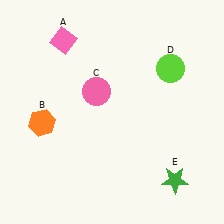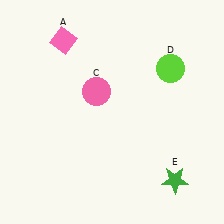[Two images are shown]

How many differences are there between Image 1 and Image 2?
There is 1 difference between the two images.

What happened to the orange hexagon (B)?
The orange hexagon (B) was removed in Image 2. It was in the bottom-left area of Image 1.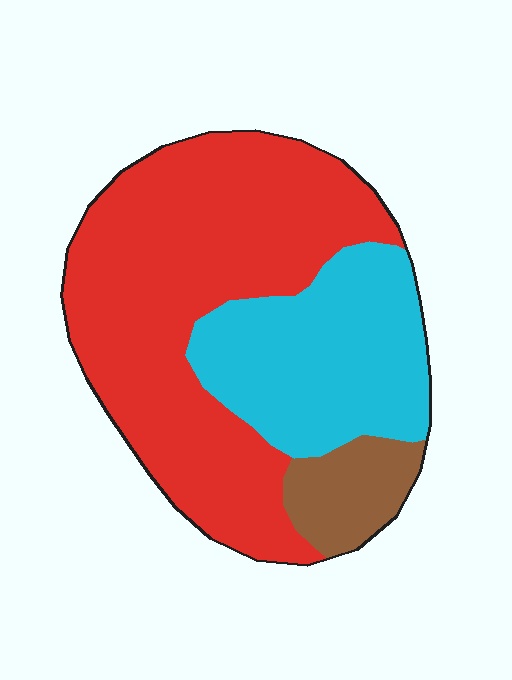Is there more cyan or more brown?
Cyan.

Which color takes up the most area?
Red, at roughly 60%.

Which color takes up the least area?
Brown, at roughly 10%.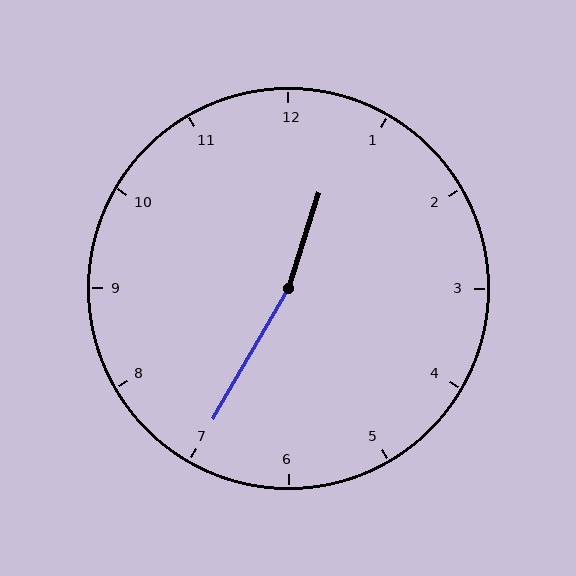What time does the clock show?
12:35.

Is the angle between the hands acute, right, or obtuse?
It is obtuse.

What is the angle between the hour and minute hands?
Approximately 168 degrees.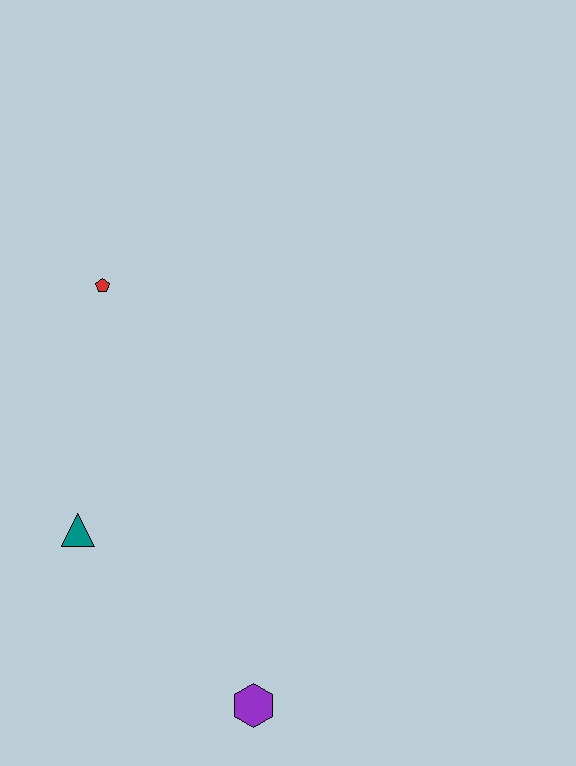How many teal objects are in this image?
There is 1 teal object.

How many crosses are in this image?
There are no crosses.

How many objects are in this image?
There are 3 objects.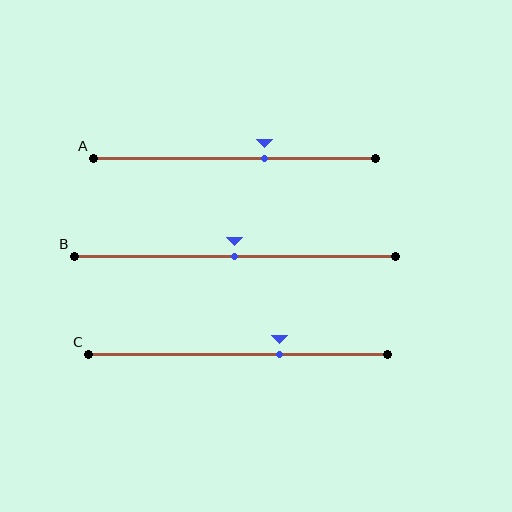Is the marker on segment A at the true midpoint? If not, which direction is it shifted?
No, the marker on segment A is shifted to the right by about 11% of the segment length.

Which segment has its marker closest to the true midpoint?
Segment B has its marker closest to the true midpoint.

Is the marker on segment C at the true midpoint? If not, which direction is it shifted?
No, the marker on segment C is shifted to the right by about 14% of the segment length.